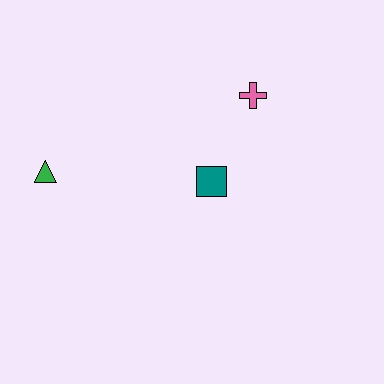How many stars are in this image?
There are no stars.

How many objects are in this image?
There are 3 objects.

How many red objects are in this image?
There are no red objects.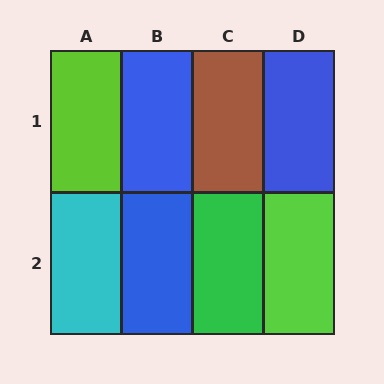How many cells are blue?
3 cells are blue.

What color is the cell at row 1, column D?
Blue.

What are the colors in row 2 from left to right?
Cyan, blue, green, lime.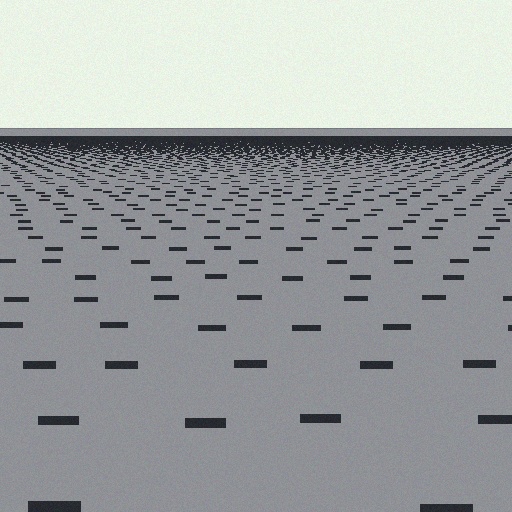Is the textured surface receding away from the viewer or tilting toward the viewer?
The surface is receding away from the viewer. Texture elements get smaller and denser toward the top.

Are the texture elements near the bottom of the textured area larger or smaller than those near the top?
Larger. Near the bottom, elements are closer to the viewer and appear at a bigger on-screen size.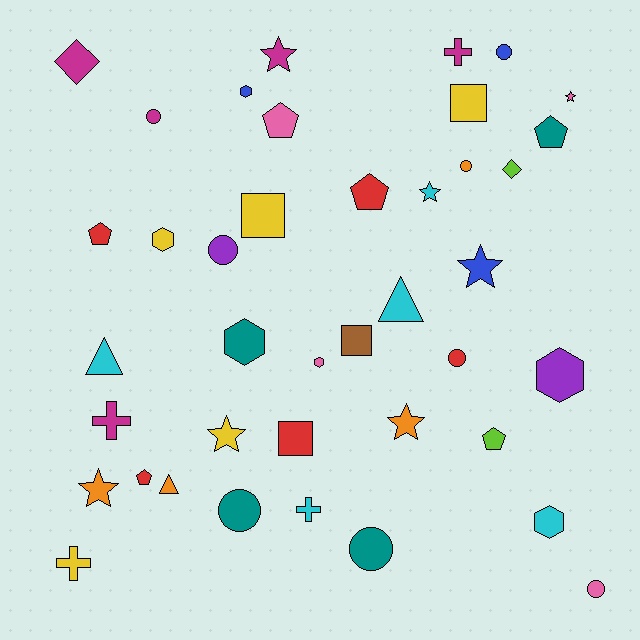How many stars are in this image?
There are 7 stars.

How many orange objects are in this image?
There are 4 orange objects.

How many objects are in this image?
There are 40 objects.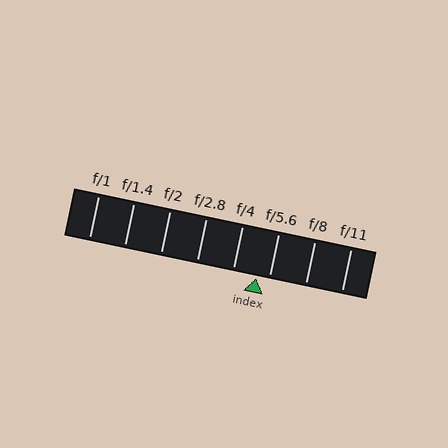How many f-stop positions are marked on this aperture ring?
There are 8 f-stop positions marked.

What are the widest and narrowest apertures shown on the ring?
The widest aperture shown is f/1 and the narrowest is f/11.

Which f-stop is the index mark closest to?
The index mark is closest to f/5.6.